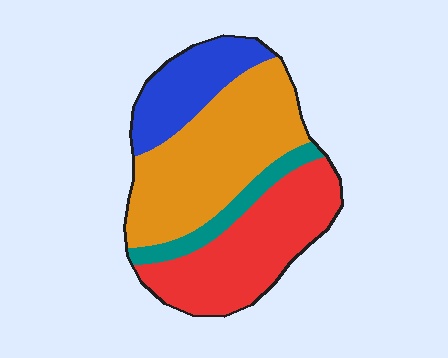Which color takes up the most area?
Orange, at roughly 40%.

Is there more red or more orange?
Orange.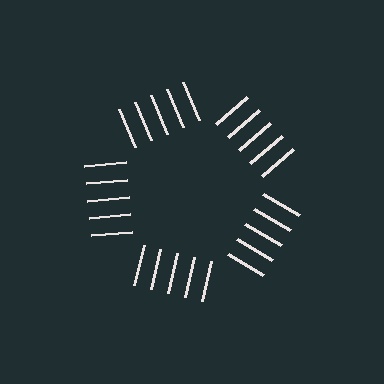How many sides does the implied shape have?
5 sides — the line-ends trace a pentagon.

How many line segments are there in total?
25 — 5 along each of the 5 edges.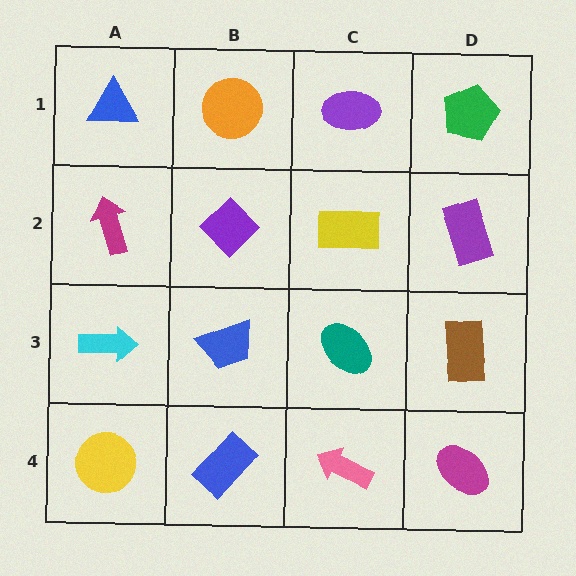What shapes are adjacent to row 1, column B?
A purple diamond (row 2, column B), a blue triangle (row 1, column A), a purple ellipse (row 1, column C).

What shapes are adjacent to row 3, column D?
A purple rectangle (row 2, column D), a magenta ellipse (row 4, column D), a teal ellipse (row 3, column C).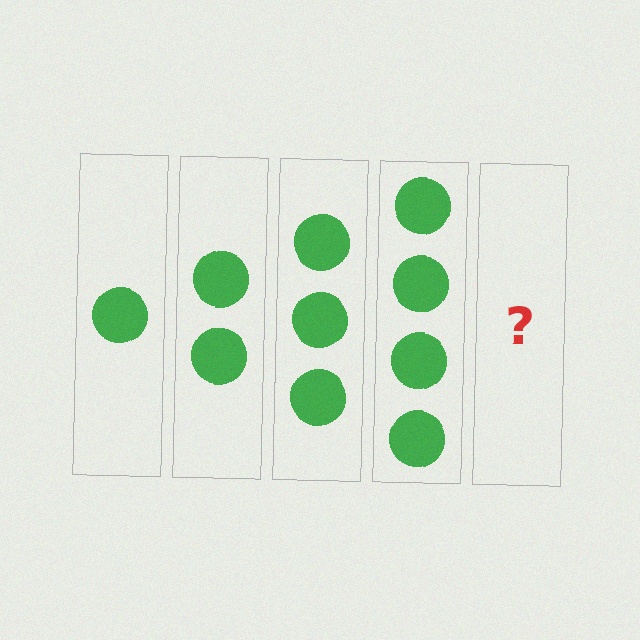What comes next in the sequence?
The next element should be 5 circles.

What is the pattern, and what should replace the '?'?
The pattern is that each step adds one more circle. The '?' should be 5 circles.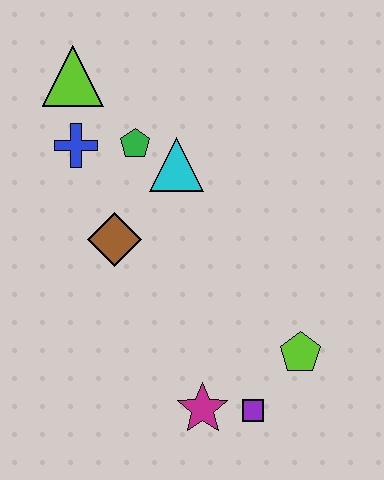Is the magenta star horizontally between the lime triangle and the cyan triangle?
No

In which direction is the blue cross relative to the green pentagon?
The blue cross is to the left of the green pentagon.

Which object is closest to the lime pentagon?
The purple square is closest to the lime pentagon.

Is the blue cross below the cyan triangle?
No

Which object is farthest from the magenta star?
The lime triangle is farthest from the magenta star.